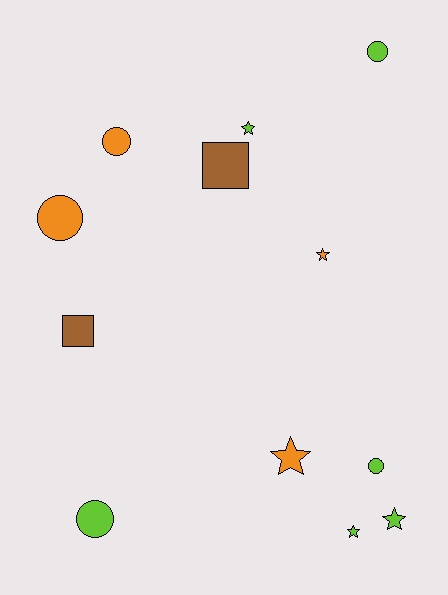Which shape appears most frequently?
Star, with 5 objects.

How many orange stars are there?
There are 2 orange stars.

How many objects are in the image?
There are 12 objects.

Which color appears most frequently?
Lime, with 6 objects.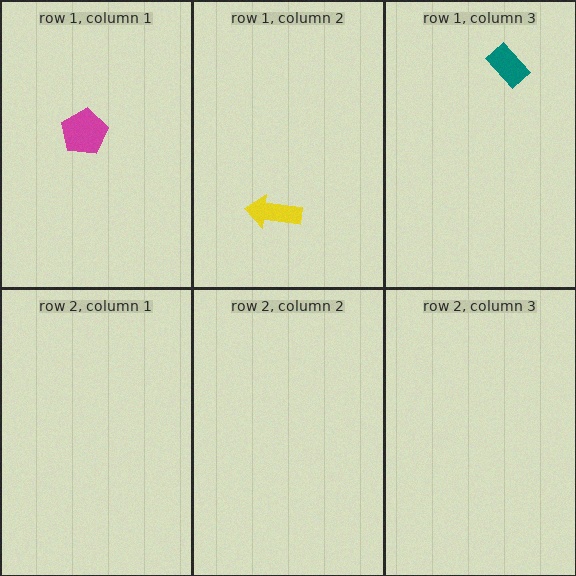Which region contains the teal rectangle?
The row 1, column 3 region.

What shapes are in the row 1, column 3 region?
The teal rectangle.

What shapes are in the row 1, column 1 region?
The magenta pentagon.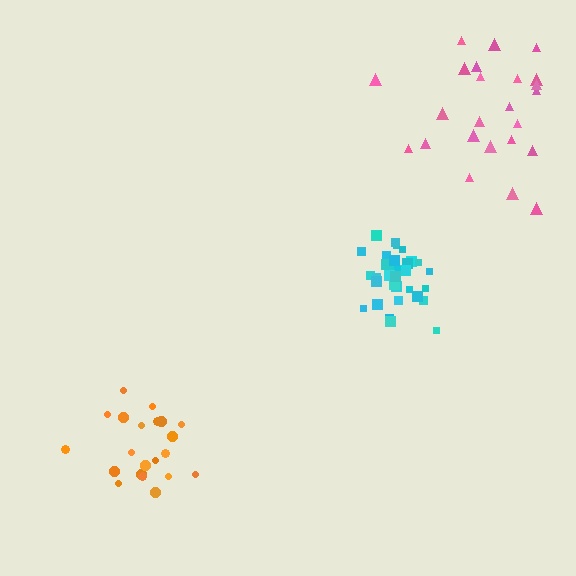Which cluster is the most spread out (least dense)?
Pink.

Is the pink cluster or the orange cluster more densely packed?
Orange.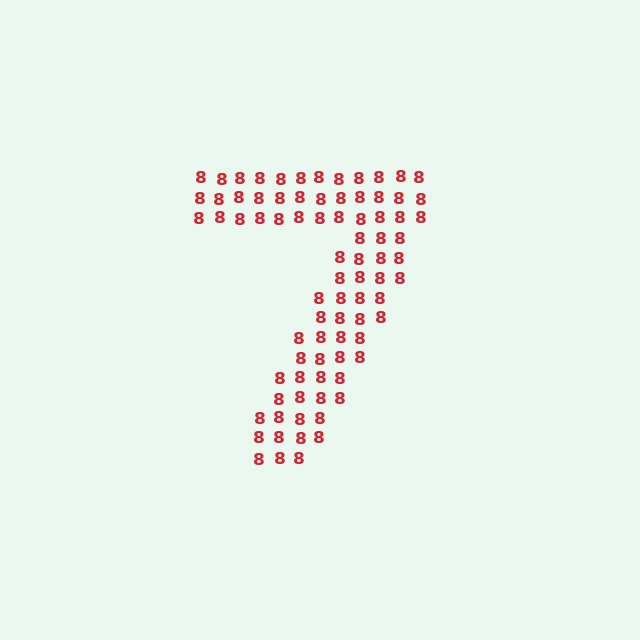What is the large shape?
The large shape is the digit 7.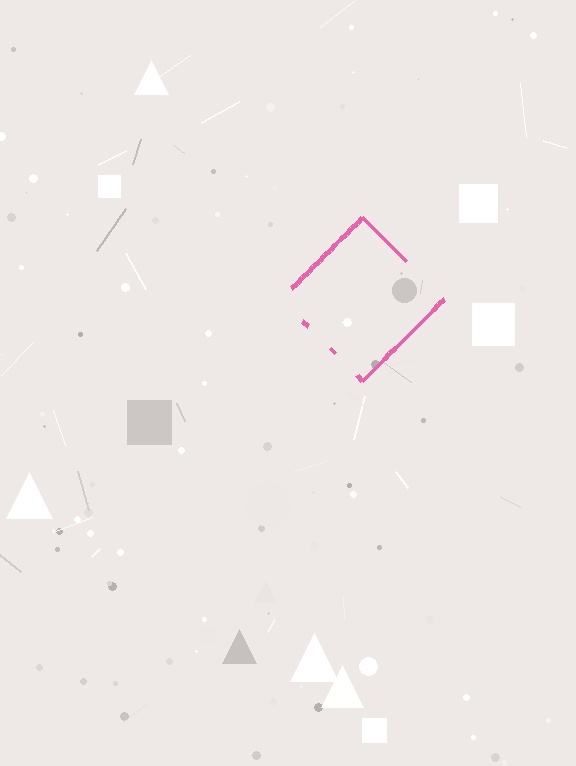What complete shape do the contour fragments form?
The contour fragments form a diamond.